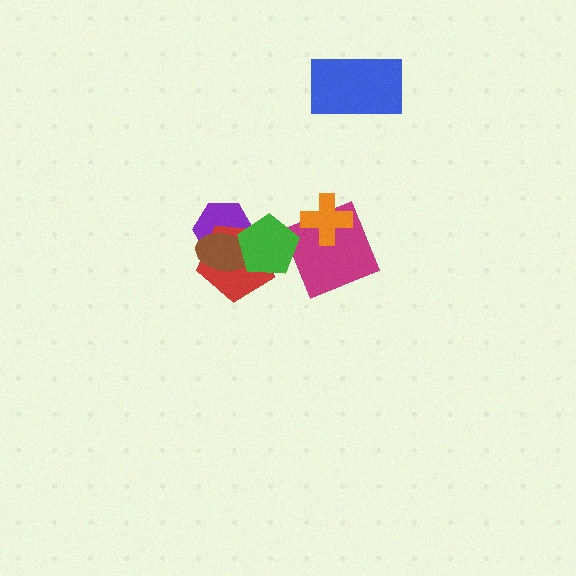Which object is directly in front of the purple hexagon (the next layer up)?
The red pentagon is directly in front of the purple hexagon.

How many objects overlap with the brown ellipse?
3 objects overlap with the brown ellipse.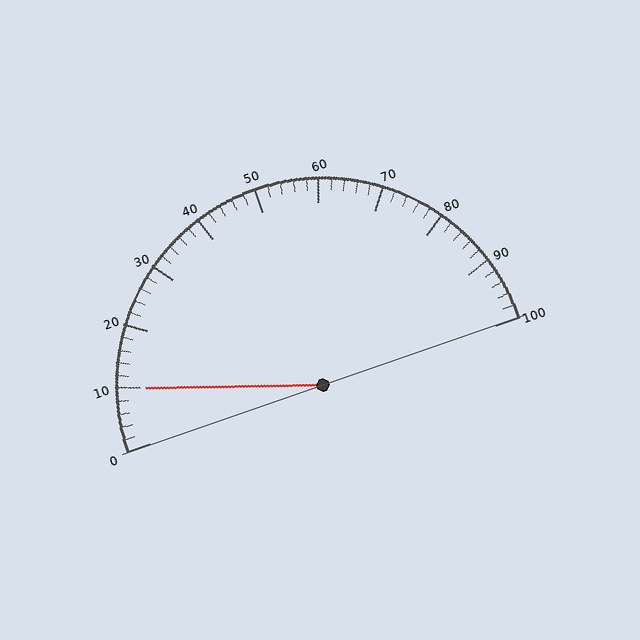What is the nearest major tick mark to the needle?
The nearest major tick mark is 10.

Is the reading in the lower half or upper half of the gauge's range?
The reading is in the lower half of the range (0 to 100).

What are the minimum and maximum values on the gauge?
The gauge ranges from 0 to 100.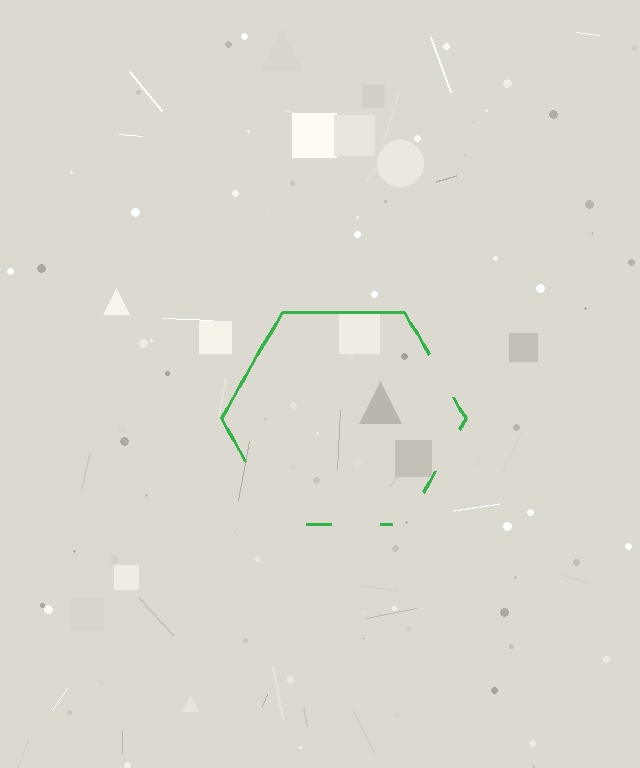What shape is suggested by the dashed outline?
The dashed outline suggests a hexagon.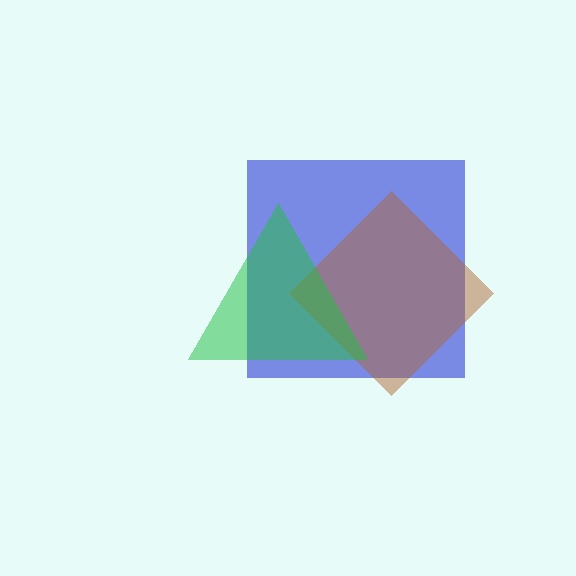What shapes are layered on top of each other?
The layered shapes are: a blue square, a brown diamond, a green triangle.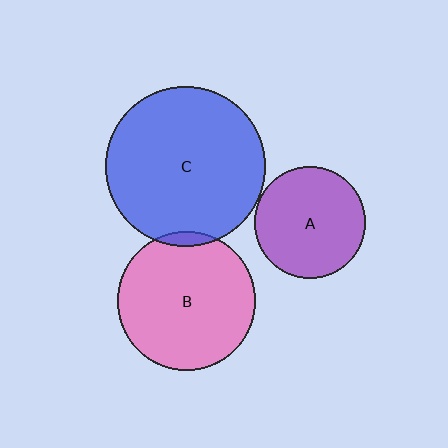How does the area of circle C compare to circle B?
Approximately 1.3 times.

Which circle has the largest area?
Circle C (blue).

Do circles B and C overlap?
Yes.